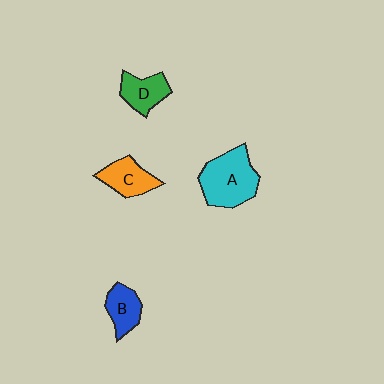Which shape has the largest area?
Shape A (cyan).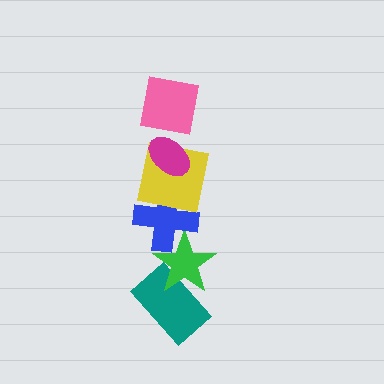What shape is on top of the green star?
The blue cross is on top of the green star.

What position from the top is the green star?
The green star is 5th from the top.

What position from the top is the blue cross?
The blue cross is 4th from the top.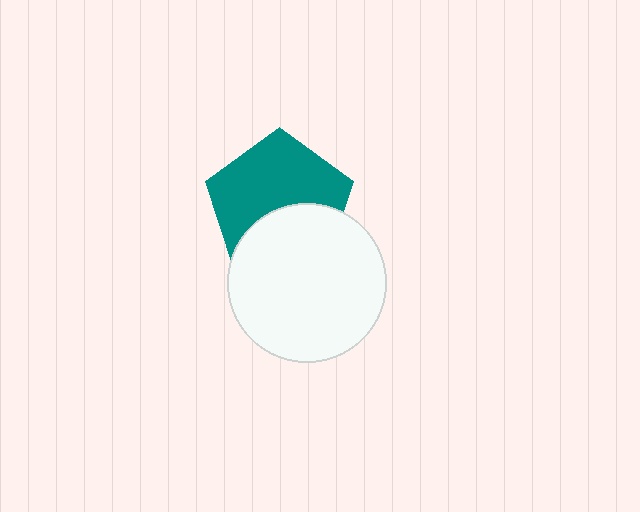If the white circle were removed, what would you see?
You would see the complete teal pentagon.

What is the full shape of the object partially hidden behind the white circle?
The partially hidden object is a teal pentagon.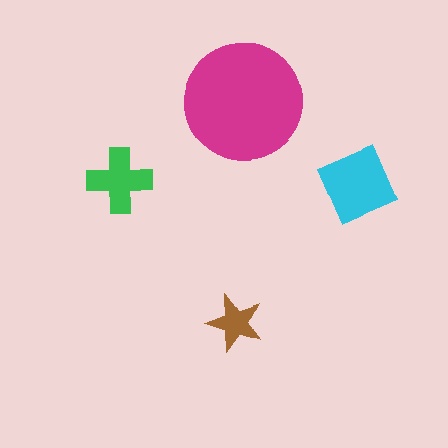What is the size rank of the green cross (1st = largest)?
3rd.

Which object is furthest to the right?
The cyan diamond is rightmost.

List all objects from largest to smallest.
The magenta circle, the cyan diamond, the green cross, the brown star.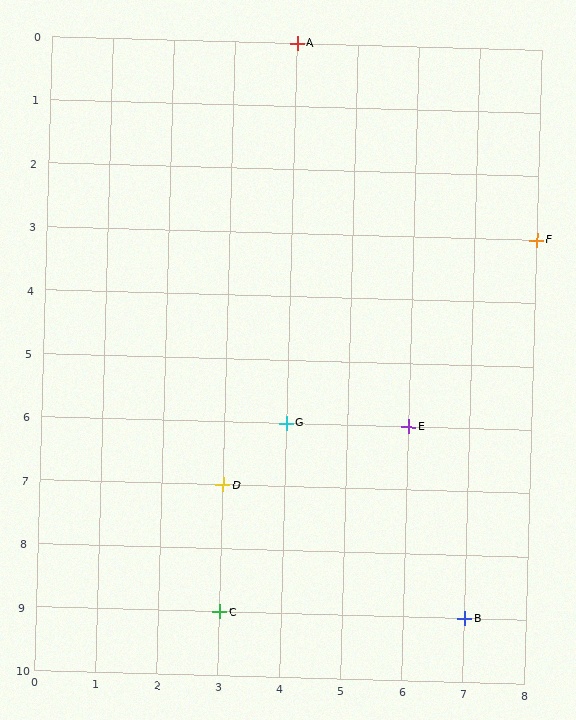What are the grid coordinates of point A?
Point A is at grid coordinates (4, 0).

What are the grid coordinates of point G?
Point G is at grid coordinates (4, 6).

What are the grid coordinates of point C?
Point C is at grid coordinates (3, 9).